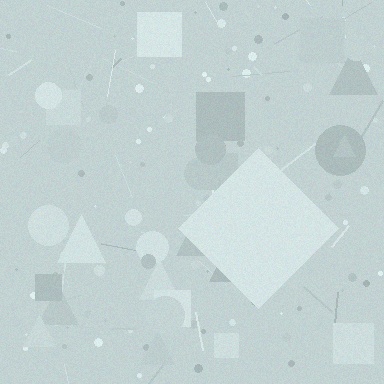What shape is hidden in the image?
A diamond is hidden in the image.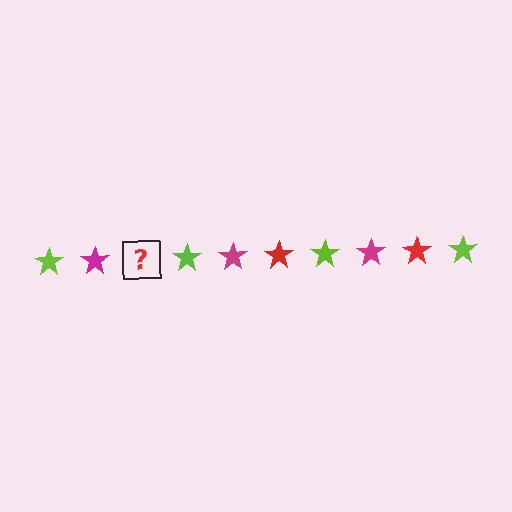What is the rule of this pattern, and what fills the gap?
The rule is that the pattern cycles through lime, magenta, red stars. The gap should be filled with a red star.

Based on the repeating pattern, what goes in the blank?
The blank should be a red star.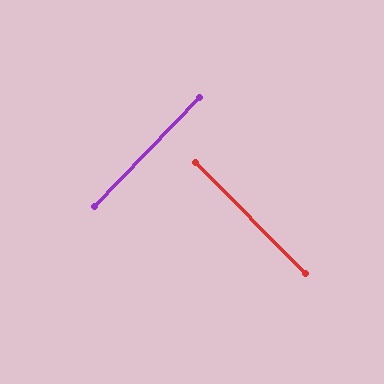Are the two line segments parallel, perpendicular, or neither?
Perpendicular — they meet at approximately 89°.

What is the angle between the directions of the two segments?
Approximately 89 degrees.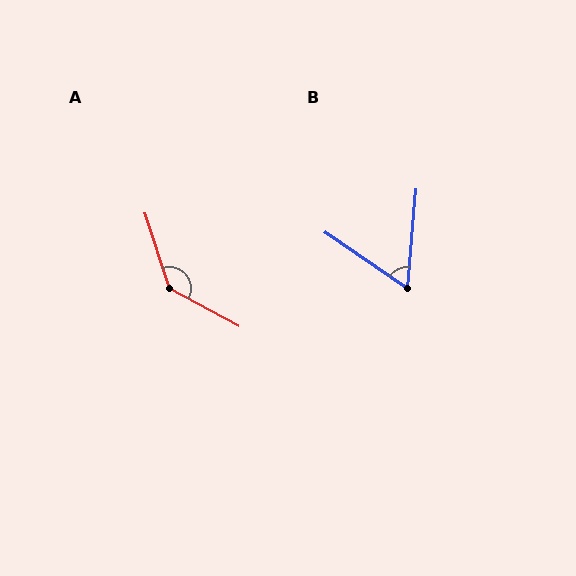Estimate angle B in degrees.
Approximately 60 degrees.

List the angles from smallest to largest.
B (60°), A (136°).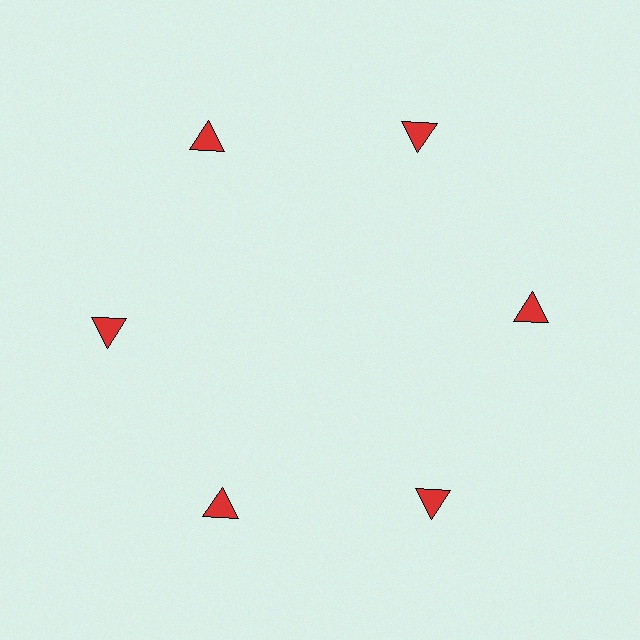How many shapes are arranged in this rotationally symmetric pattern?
There are 6 shapes, arranged in 6 groups of 1.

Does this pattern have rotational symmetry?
Yes, this pattern has 6-fold rotational symmetry. It looks the same after rotating 60 degrees around the center.